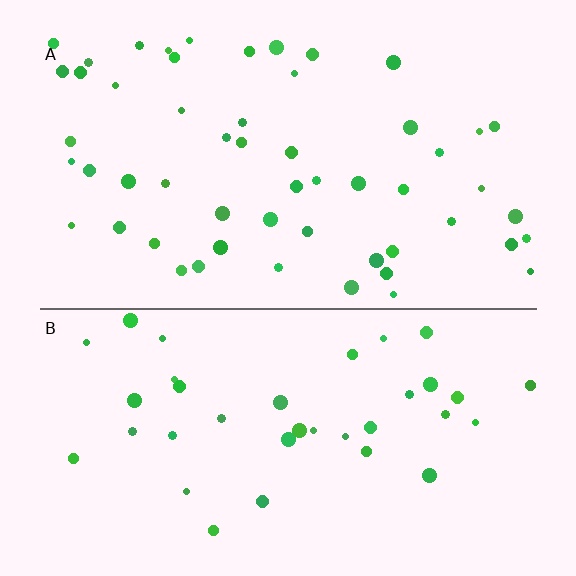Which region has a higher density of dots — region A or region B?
A (the top).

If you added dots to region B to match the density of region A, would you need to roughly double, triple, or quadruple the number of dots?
Approximately double.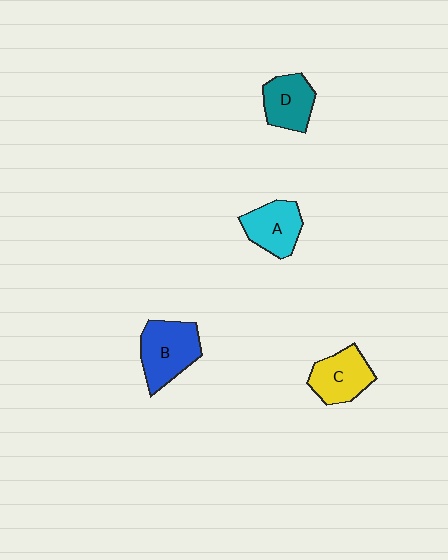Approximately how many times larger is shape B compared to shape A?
Approximately 1.3 times.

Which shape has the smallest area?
Shape D (teal).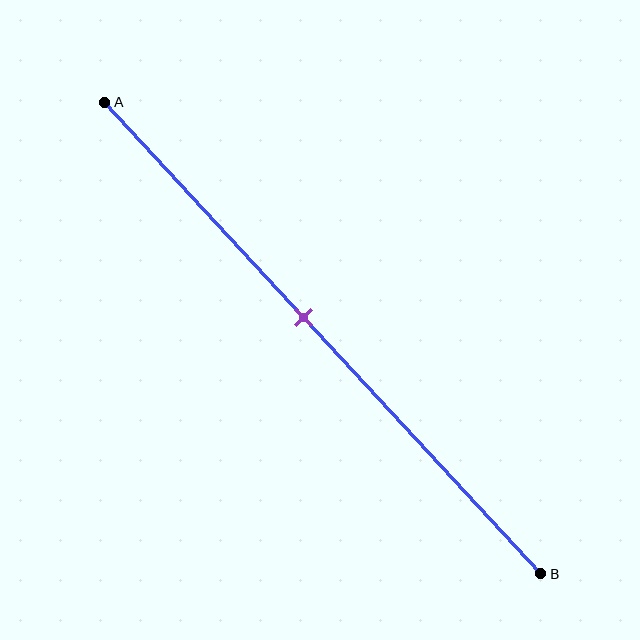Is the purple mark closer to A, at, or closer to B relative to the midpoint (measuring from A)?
The purple mark is closer to point A than the midpoint of segment AB.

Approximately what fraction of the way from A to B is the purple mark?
The purple mark is approximately 45% of the way from A to B.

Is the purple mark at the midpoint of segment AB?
No, the mark is at about 45% from A, not at the 50% midpoint.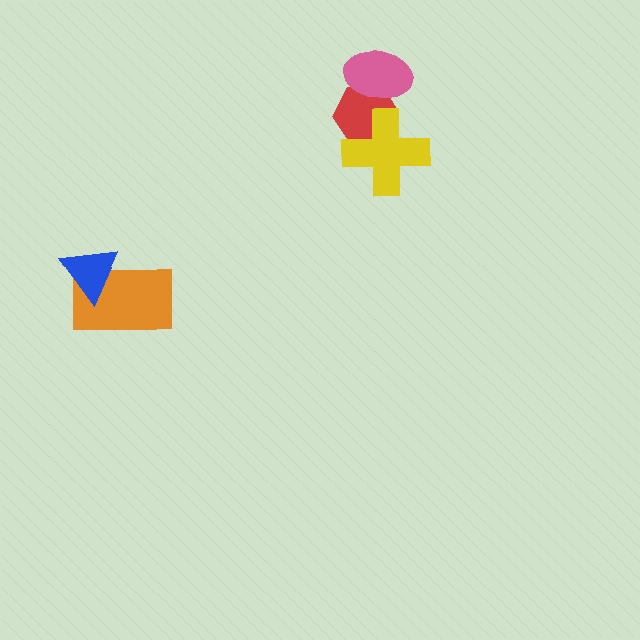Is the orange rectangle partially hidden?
Yes, it is partially covered by another shape.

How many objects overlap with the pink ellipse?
1 object overlaps with the pink ellipse.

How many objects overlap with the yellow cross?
1 object overlaps with the yellow cross.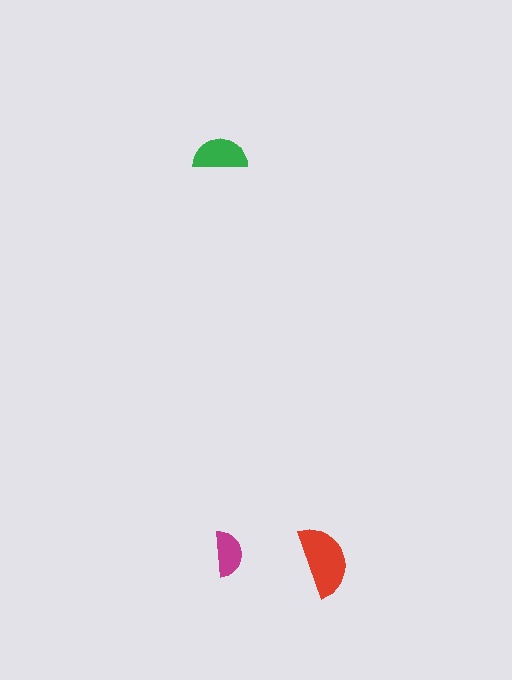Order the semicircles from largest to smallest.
the red one, the green one, the magenta one.